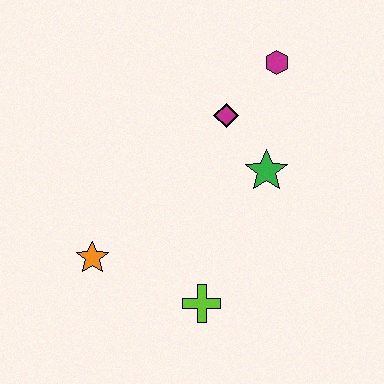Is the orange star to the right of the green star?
No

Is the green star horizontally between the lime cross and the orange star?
No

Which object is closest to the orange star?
The lime cross is closest to the orange star.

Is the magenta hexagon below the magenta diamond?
No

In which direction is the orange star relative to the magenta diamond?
The orange star is below the magenta diamond.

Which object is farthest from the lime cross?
The magenta hexagon is farthest from the lime cross.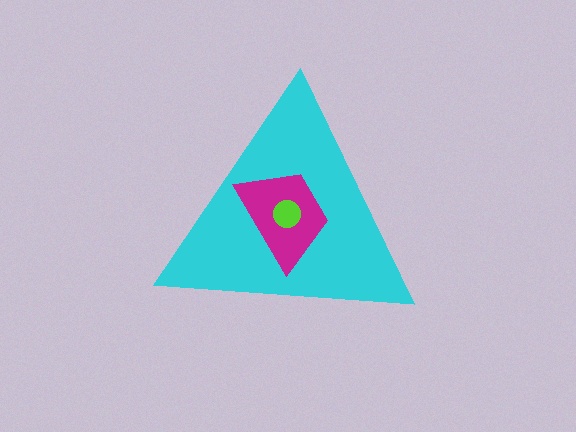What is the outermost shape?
The cyan triangle.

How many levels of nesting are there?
3.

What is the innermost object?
The lime circle.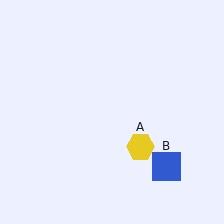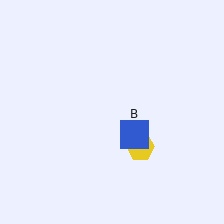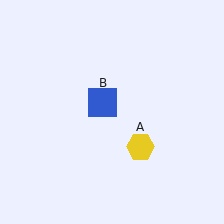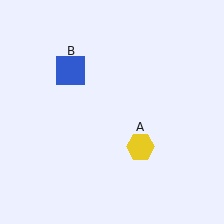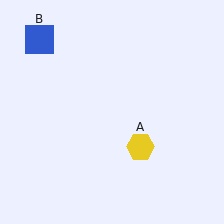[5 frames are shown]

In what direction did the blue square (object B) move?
The blue square (object B) moved up and to the left.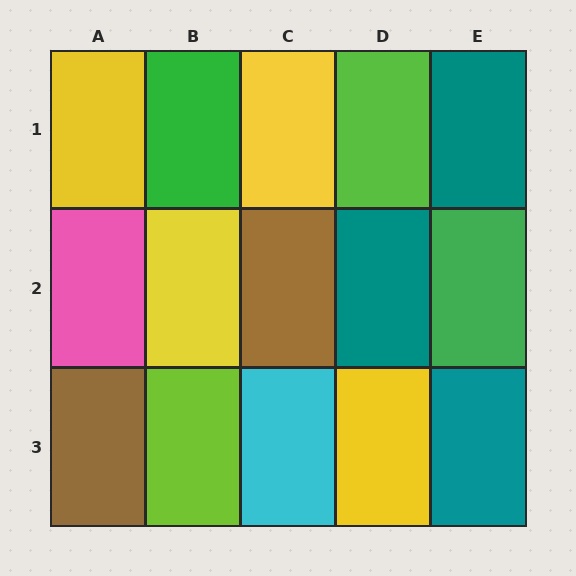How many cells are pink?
1 cell is pink.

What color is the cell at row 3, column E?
Teal.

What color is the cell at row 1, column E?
Teal.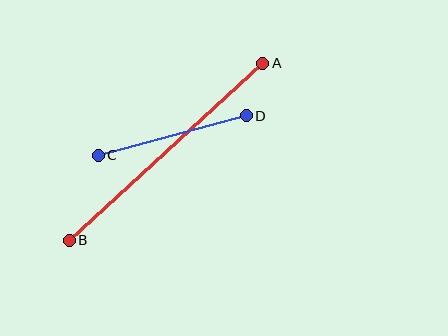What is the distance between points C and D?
The distance is approximately 153 pixels.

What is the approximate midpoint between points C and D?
The midpoint is at approximately (172, 136) pixels.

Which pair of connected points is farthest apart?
Points A and B are farthest apart.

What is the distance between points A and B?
The distance is approximately 262 pixels.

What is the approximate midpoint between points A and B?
The midpoint is at approximately (166, 152) pixels.